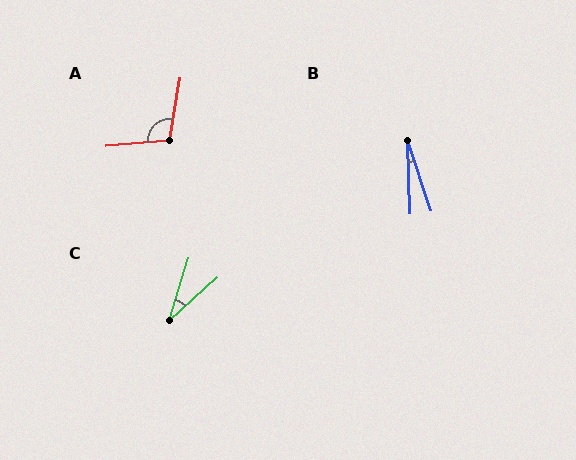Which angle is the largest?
A, at approximately 105 degrees.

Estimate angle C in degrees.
Approximately 31 degrees.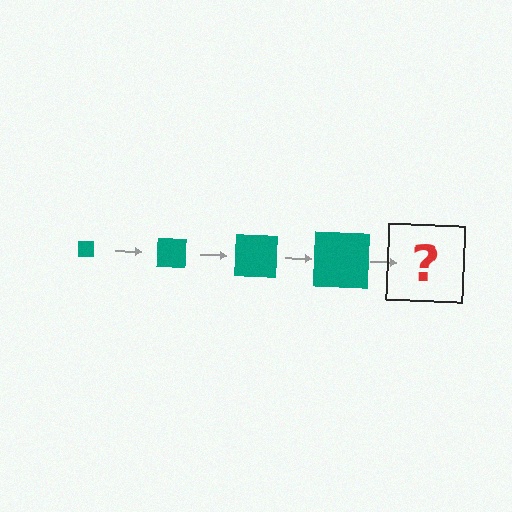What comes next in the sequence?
The next element should be a teal square, larger than the previous one.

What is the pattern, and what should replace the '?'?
The pattern is that the square gets progressively larger each step. The '?' should be a teal square, larger than the previous one.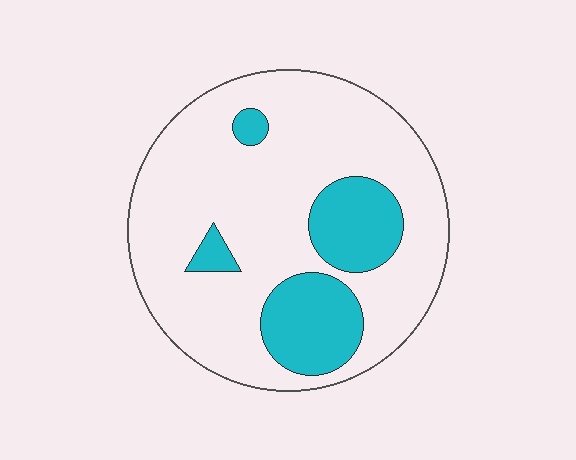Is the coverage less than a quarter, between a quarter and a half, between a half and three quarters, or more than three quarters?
Less than a quarter.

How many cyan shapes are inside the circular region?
4.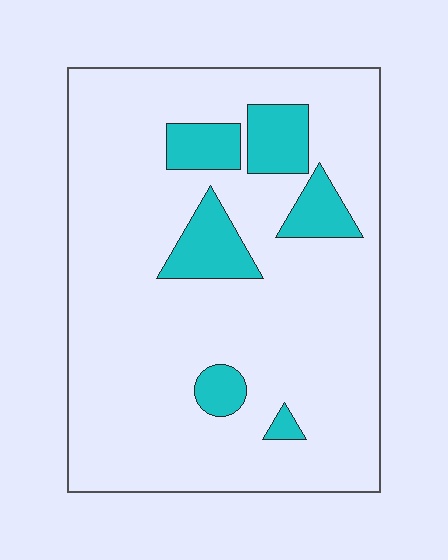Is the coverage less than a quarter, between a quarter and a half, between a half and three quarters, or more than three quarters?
Less than a quarter.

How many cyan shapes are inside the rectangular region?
6.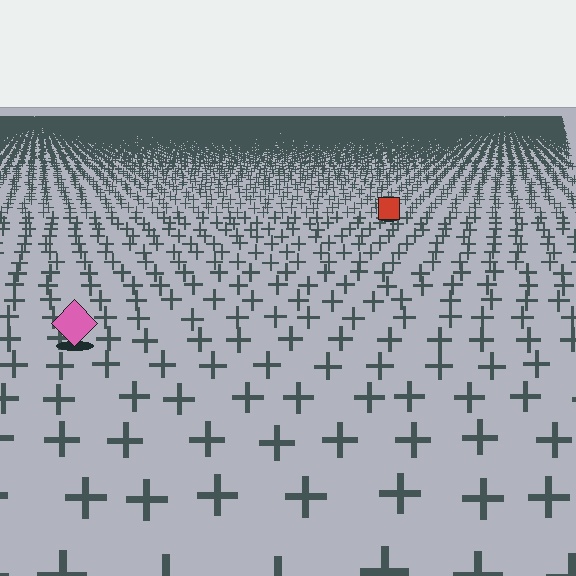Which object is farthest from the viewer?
The red square is farthest from the viewer. It appears smaller and the ground texture around it is denser.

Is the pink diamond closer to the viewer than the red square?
Yes. The pink diamond is closer — you can tell from the texture gradient: the ground texture is coarser near it.